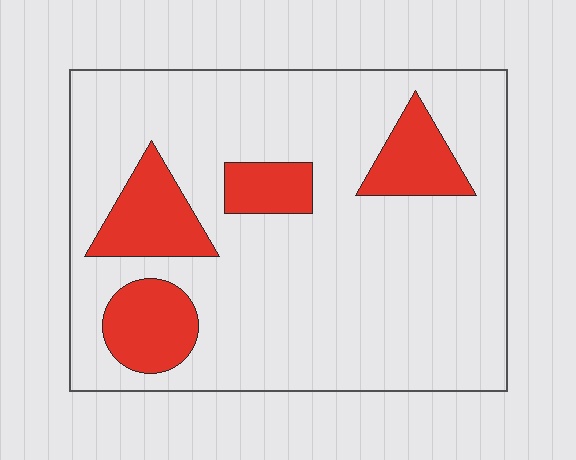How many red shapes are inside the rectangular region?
4.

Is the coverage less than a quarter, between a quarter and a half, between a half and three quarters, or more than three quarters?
Less than a quarter.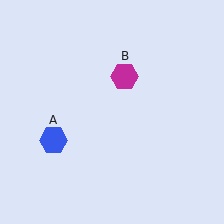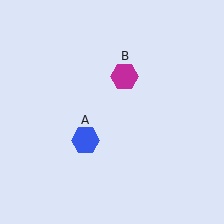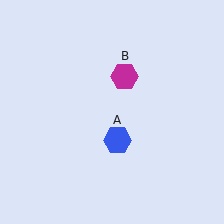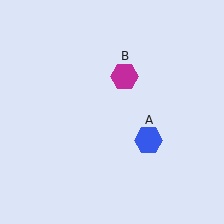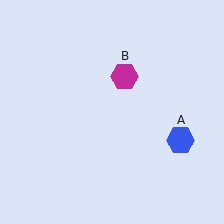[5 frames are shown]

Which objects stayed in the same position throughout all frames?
Magenta hexagon (object B) remained stationary.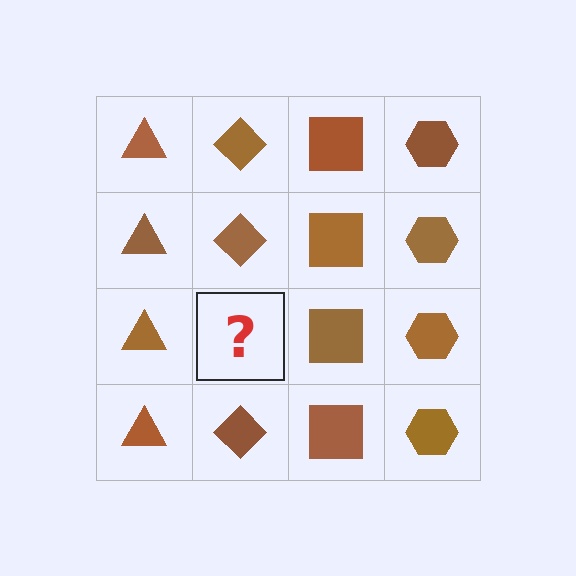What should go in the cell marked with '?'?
The missing cell should contain a brown diamond.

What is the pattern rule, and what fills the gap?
The rule is that each column has a consistent shape. The gap should be filled with a brown diamond.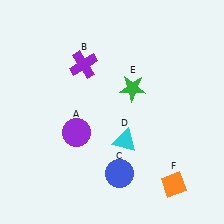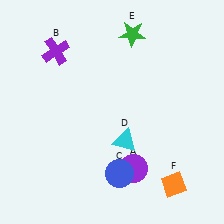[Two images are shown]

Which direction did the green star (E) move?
The green star (E) moved up.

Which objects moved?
The objects that moved are: the purple circle (A), the purple cross (B), the green star (E).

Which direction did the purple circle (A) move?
The purple circle (A) moved right.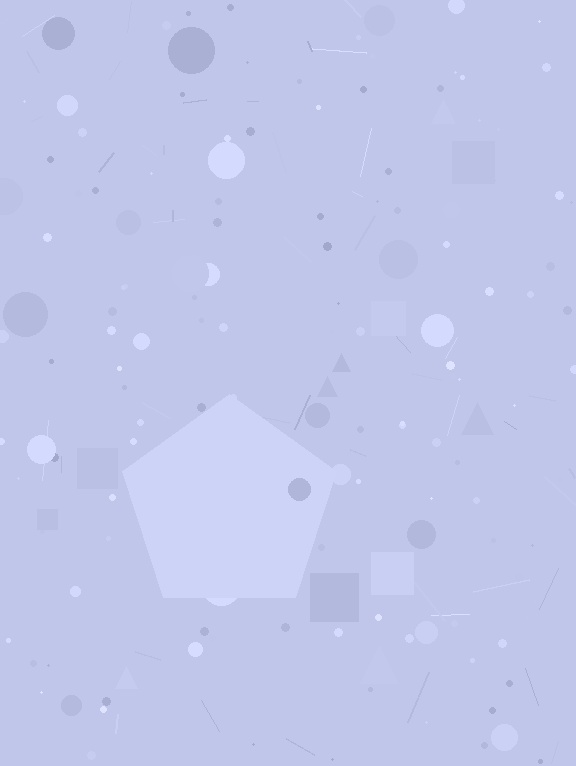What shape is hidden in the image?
A pentagon is hidden in the image.